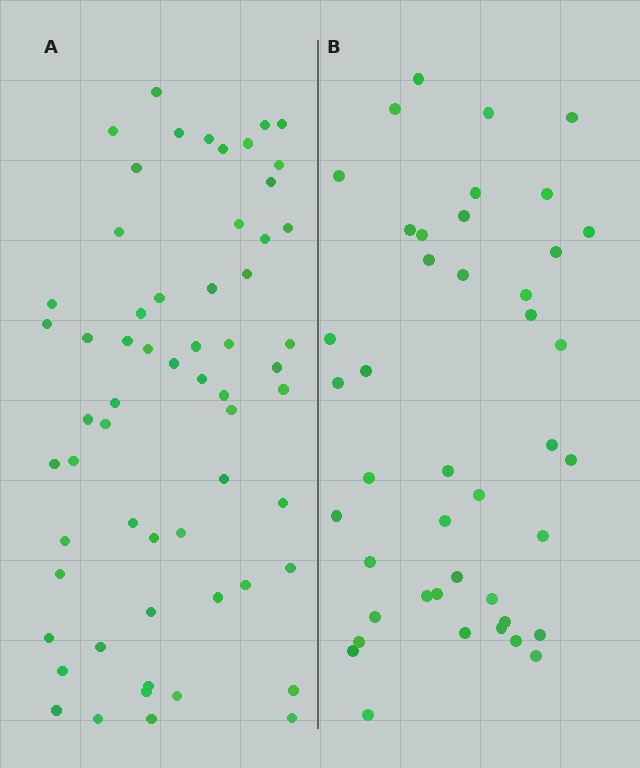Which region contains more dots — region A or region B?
Region A (the left region) has more dots.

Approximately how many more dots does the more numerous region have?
Region A has approximately 15 more dots than region B.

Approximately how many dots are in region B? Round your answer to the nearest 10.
About 40 dots. (The exact count is 43, which rounds to 40.)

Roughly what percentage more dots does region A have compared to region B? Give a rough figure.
About 40% more.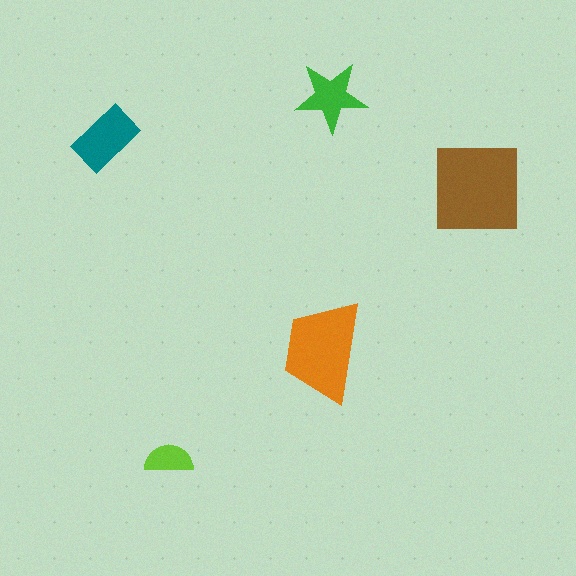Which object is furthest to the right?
The brown square is rightmost.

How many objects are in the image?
There are 5 objects in the image.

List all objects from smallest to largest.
The lime semicircle, the green star, the teal rectangle, the orange trapezoid, the brown square.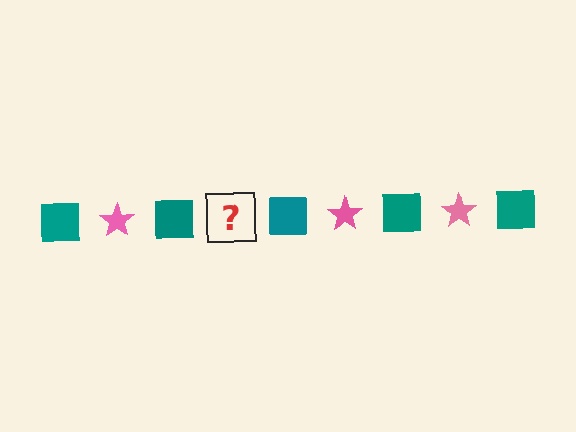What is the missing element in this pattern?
The missing element is a pink star.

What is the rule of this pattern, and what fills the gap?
The rule is that the pattern alternates between teal square and pink star. The gap should be filled with a pink star.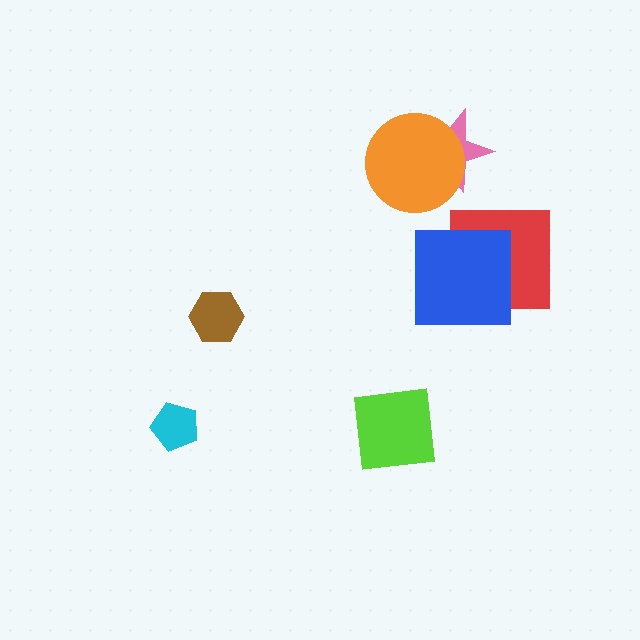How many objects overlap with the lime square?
0 objects overlap with the lime square.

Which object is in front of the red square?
The blue square is in front of the red square.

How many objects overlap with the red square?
1 object overlaps with the red square.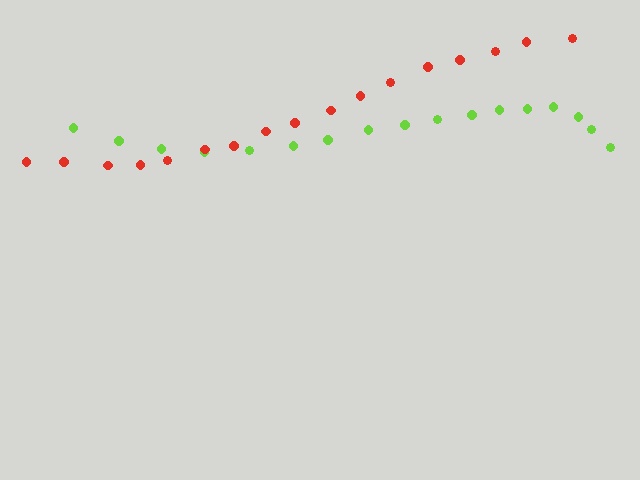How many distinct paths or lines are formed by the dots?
There are 2 distinct paths.